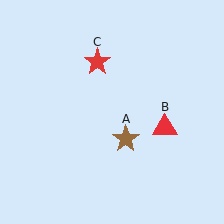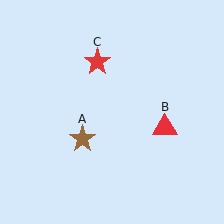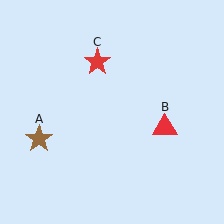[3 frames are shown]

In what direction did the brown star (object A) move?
The brown star (object A) moved left.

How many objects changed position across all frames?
1 object changed position: brown star (object A).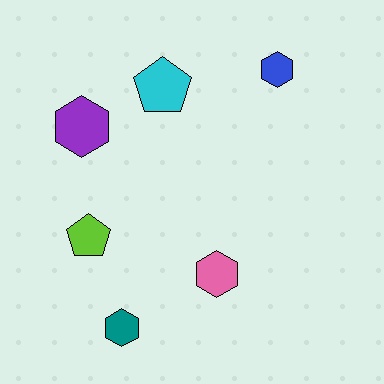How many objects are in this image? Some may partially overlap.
There are 6 objects.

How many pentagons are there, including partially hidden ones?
There are 2 pentagons.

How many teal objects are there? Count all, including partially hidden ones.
There is 1 teal object.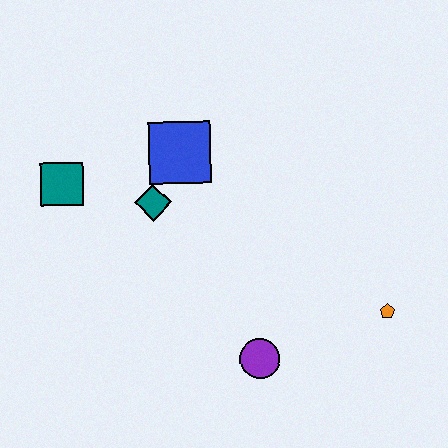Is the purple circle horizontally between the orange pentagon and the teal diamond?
Yes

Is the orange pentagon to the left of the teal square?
No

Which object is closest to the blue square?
The teal diamond is closest to the blue square.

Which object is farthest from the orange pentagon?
The teal square is farthest from the orange pentagon.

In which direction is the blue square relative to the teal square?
The blue square is to the right of the teal square.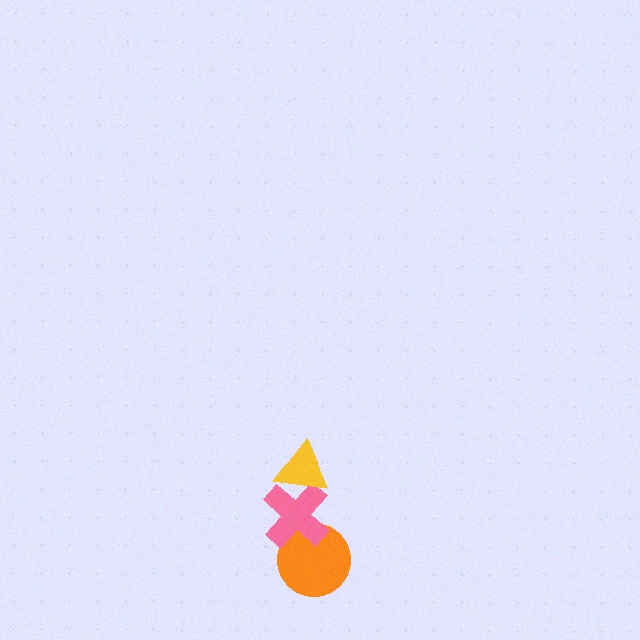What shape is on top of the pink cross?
The yellow triangle is on top of the pink cross.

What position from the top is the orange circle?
The orange circle is 3rd from the top.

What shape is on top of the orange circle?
The pink cross is on top of the orange circle.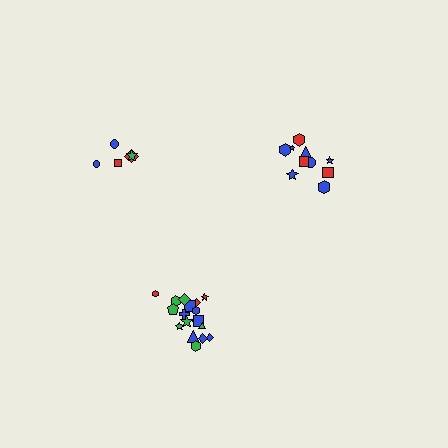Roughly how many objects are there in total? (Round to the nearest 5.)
Roughly 35 objects in total.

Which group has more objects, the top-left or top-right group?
The top-right group.